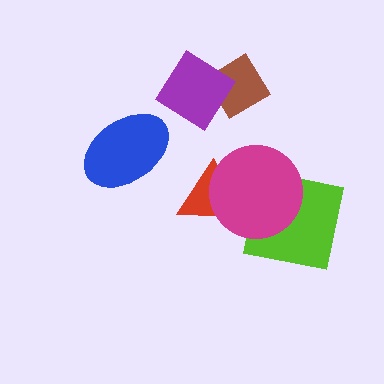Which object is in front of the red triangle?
The magenta circle is in front of the red triangle.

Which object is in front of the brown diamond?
The purple diamond is in front of the brown diamond.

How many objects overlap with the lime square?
1 object overlaps with the lime square.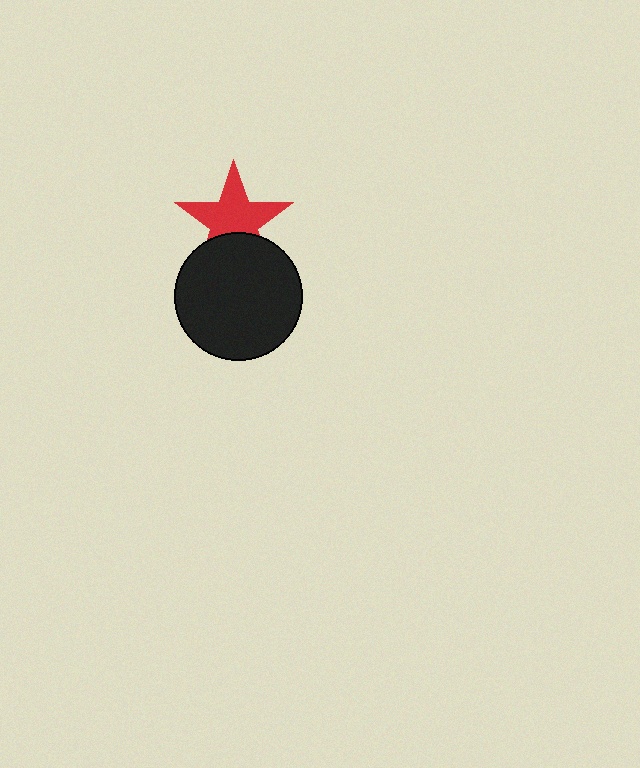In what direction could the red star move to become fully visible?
The red star could move up. That would shift it out from behind the black circle entirely.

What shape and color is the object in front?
The object in front is a black circle.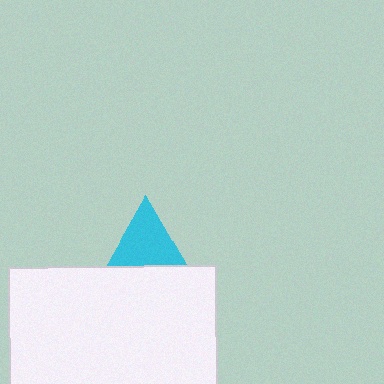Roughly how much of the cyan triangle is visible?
About half of it is visible (roughly 64%).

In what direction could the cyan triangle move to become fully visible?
The cyan triangle could move up. That would shift it out from behind the white rectangle entirely.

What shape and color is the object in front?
The object in front is a white rectangle.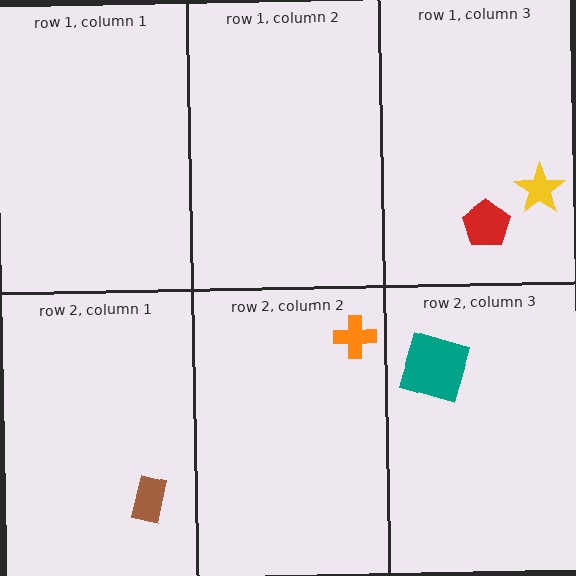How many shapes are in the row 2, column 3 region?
1.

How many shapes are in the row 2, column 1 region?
1.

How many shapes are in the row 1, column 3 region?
2.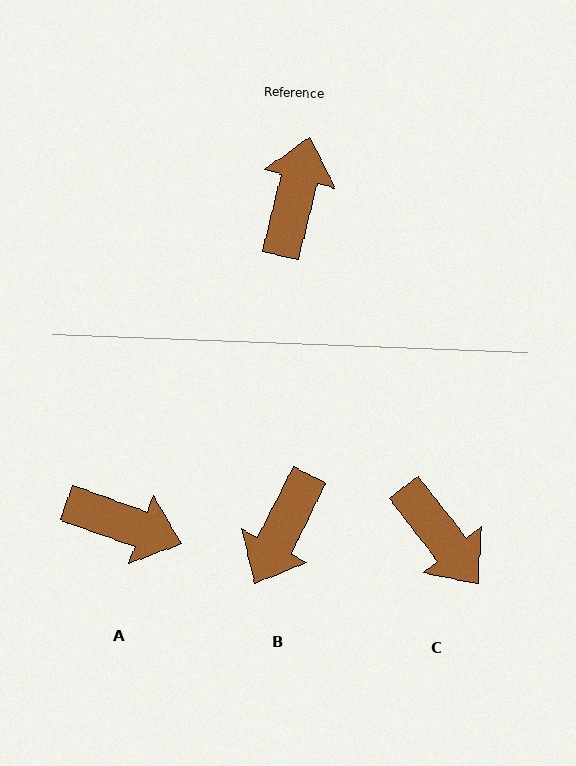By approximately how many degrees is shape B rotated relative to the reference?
Approximately 168 degrees counter-clockwise.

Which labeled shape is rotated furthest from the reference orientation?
B, about 168 degrees away.